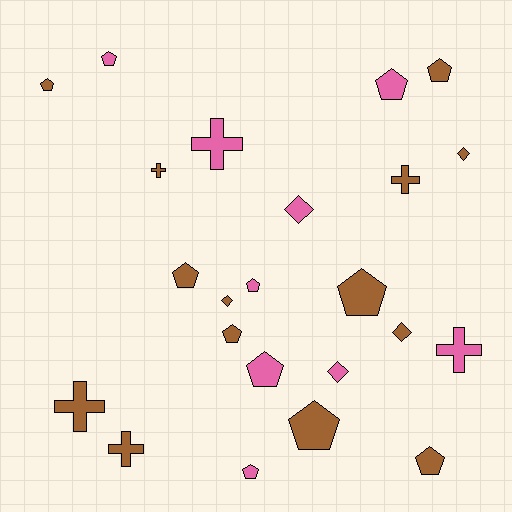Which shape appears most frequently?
Pentagon, with 12 objects.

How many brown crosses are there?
There are 4 brown crosses.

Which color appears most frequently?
Brown, with 14 objects.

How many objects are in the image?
There are 23 objects.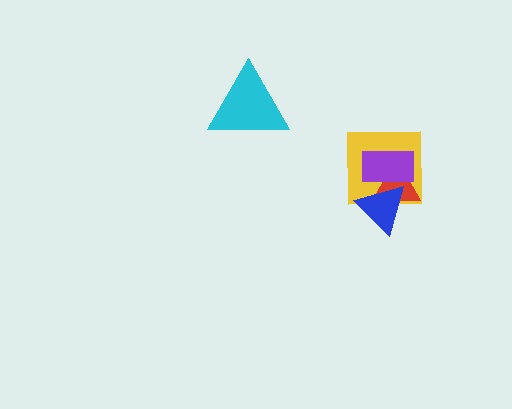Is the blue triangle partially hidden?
Yes, it is partially covered by another shape.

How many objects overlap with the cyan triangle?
0 objects overlap with the cyan triangle.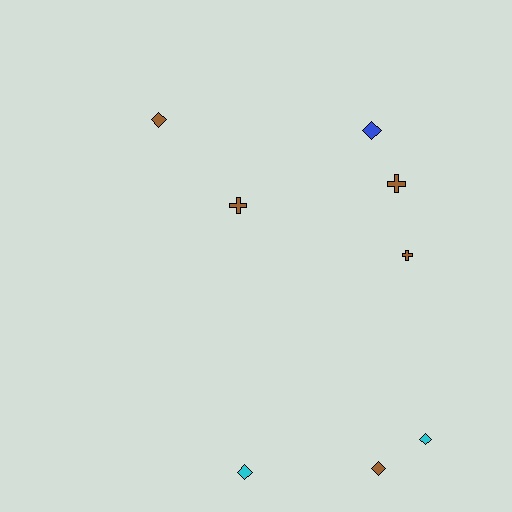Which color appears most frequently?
Brown, with 5 objects.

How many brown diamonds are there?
There are 2 brown diamonds.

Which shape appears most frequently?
Diamond, with 5 objects.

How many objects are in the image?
There are 8 objects.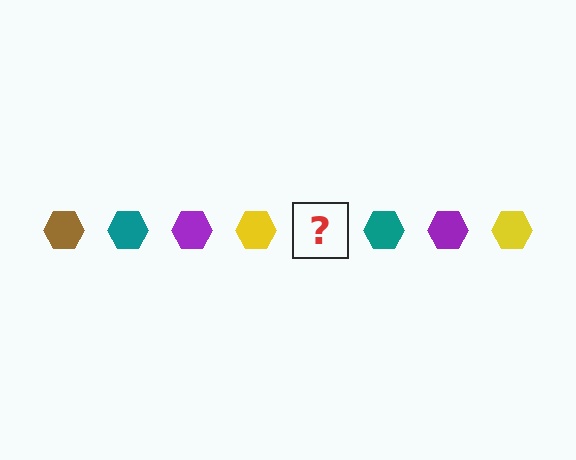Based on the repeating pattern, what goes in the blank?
The blank should be a brown hexagon.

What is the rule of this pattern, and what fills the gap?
The rule is that the pattern cycles through brown, teal, purple, yellow hexagons. The gap should be filled with a brown hexagon.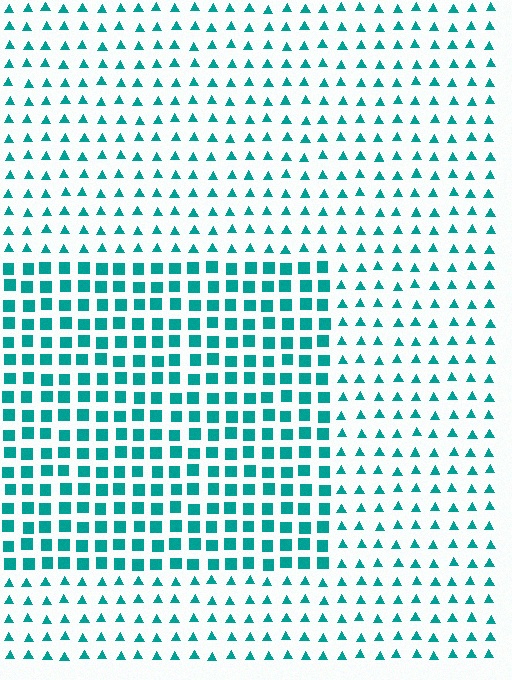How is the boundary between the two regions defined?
The boundary is defined by a change in element shape: squares inside vs. triangles outside. All elements share the same color and spacing.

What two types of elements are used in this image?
The image uses squares inside the rectangle region and triangles outside it.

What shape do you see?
I see a rectangle.